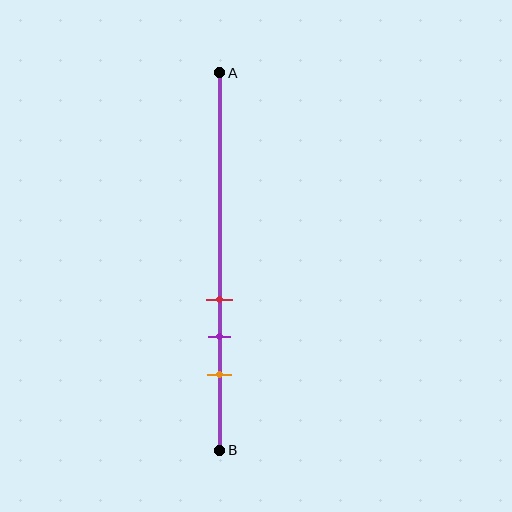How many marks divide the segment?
There are 3 marks dividing the segment.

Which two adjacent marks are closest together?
The red and purple marks are the closest adjacent pair.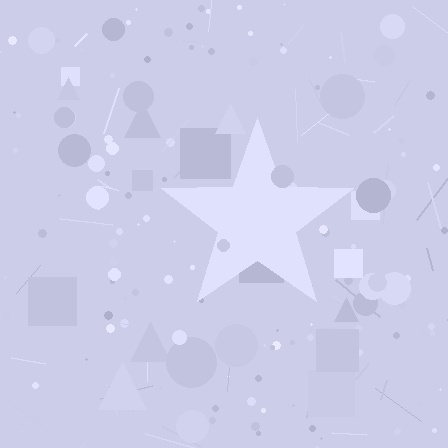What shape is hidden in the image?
A star is hidden in the image.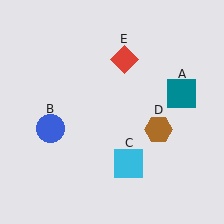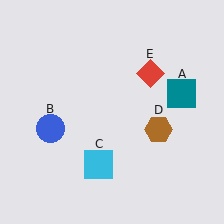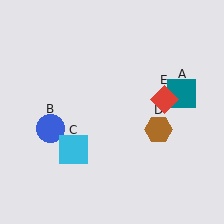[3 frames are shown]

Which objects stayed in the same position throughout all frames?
Teal square (object A) and blue circle (object B) and brown hexagon (object D) remained stationary.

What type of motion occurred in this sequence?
The cyan square (object C), red diamond (object E) rotated clockwise around the center of the scene.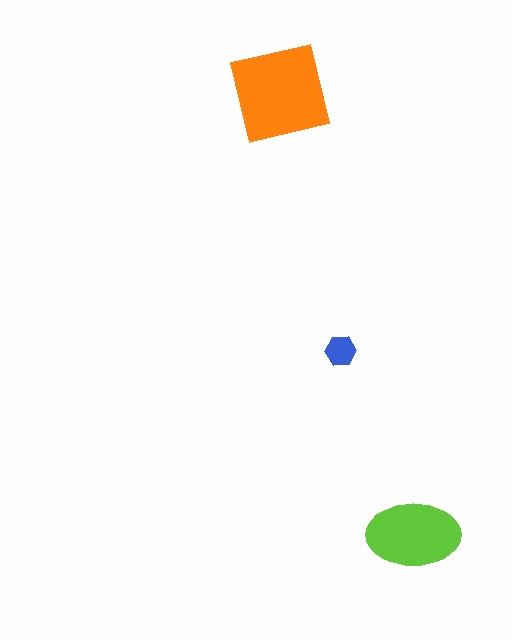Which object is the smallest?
The blue hexagon.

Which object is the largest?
The orange square.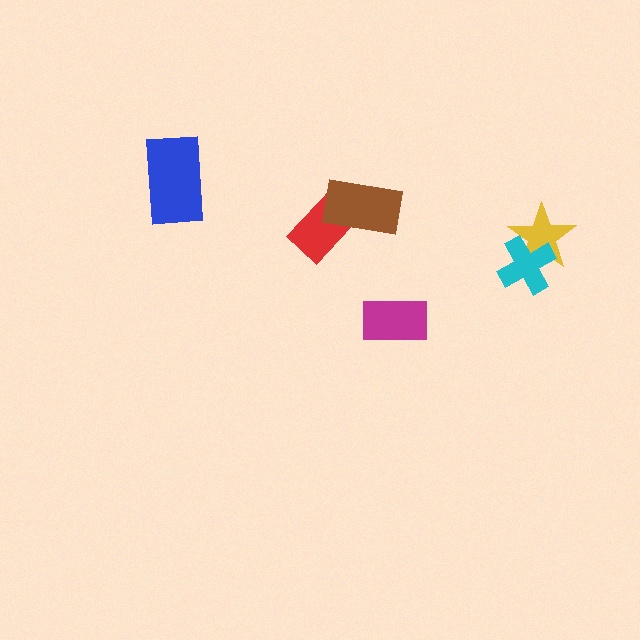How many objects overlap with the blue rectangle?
0 objects overlap with the blue rectangle.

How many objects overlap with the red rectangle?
1 object overlaps with the red rectangle.